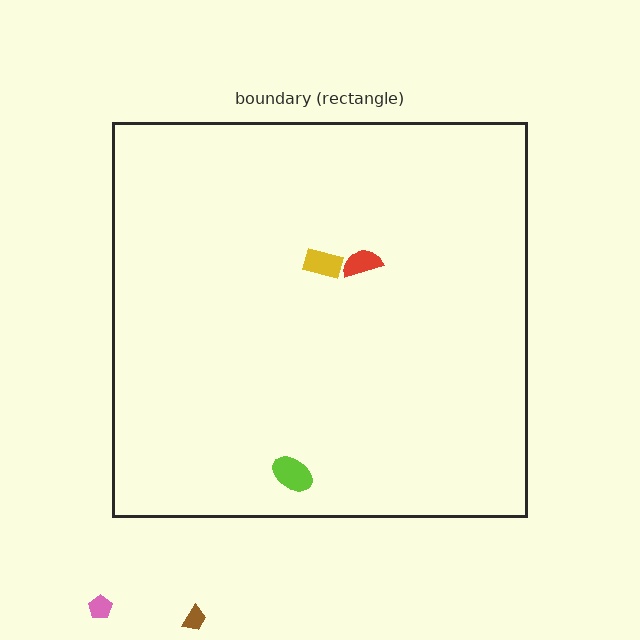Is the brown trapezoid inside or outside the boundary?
Outside.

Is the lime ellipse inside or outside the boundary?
Inside.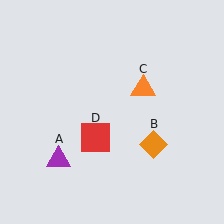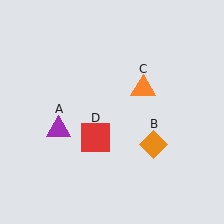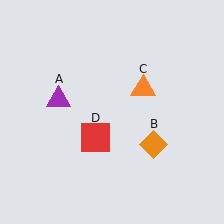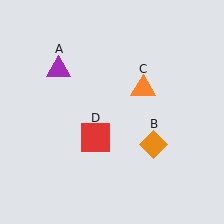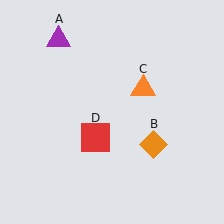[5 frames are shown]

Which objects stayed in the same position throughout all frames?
Orange diamond (object B) and orange triangle (object C) and red square (object D) remained stationary.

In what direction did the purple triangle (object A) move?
The purple triangle (object A) moved up.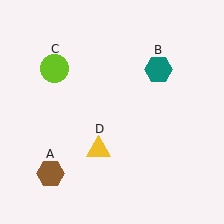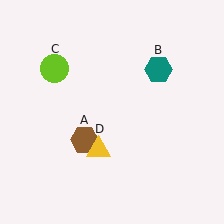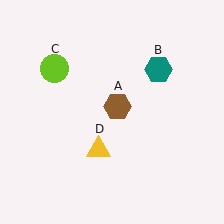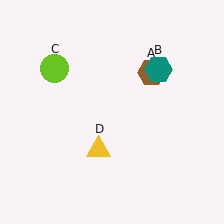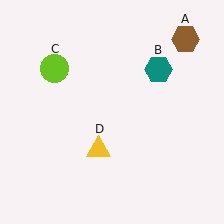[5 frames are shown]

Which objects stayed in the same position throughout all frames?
Teal hexagon (object B) and lime circle (object C) and yellow triangle (object D) remained stationary.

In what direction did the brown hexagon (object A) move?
The brown hexagon (object A) moved up and to the right.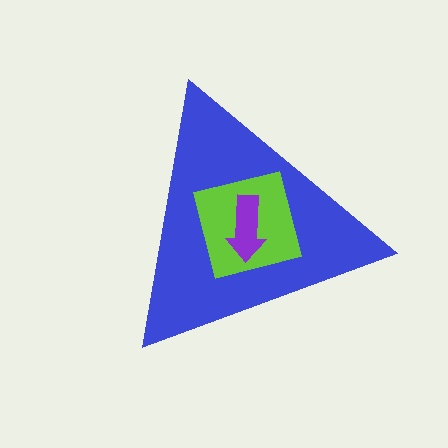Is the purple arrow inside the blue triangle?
Yes.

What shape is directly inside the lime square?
The purple arrow.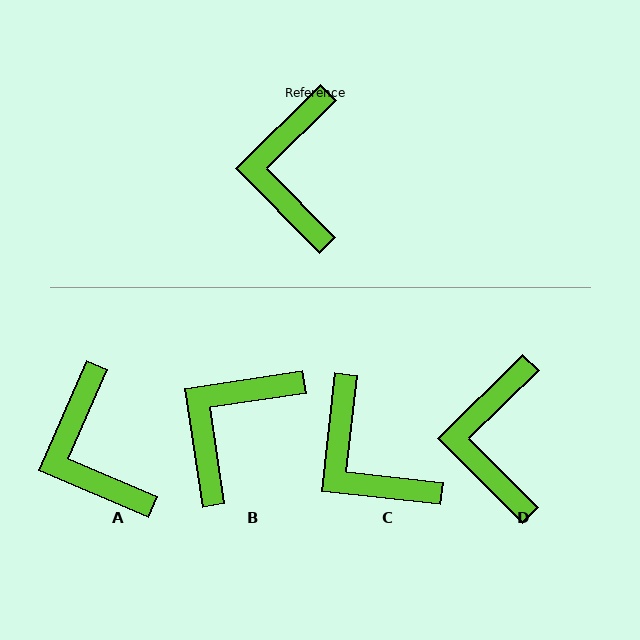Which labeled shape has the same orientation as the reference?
D.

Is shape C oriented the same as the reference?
No, it is off by about 39 degrees.